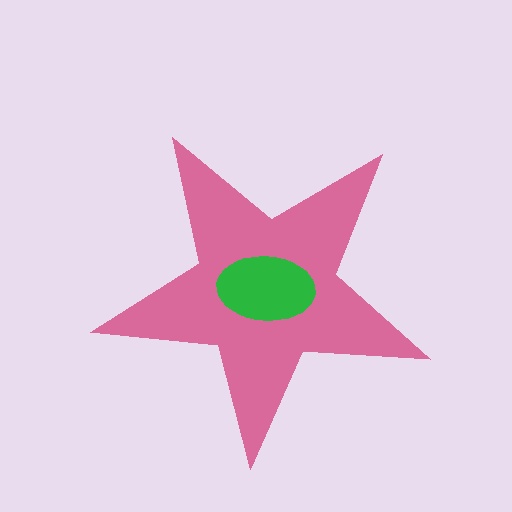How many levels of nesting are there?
2.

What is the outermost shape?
The pink star.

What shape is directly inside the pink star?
The green ellipse.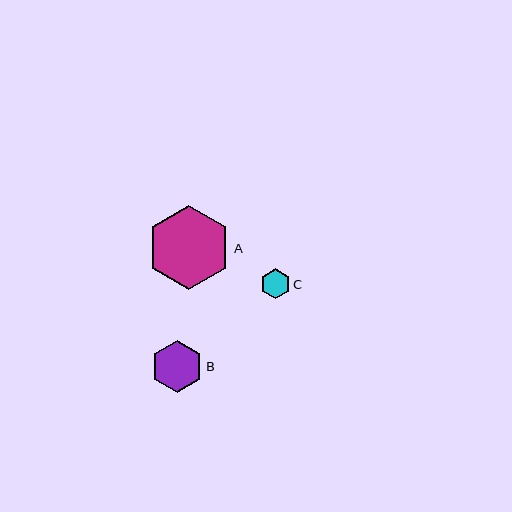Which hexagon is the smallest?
Hexagon C is the smallest with a size of approximately 30 pixels.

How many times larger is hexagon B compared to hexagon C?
Hexagon B is approximately 1.8 times the size of hexagon C.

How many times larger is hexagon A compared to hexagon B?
Hexagon A is approximately 1.6 times the size of hexagon B.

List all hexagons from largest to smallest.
From largest to smallest: A, B, C.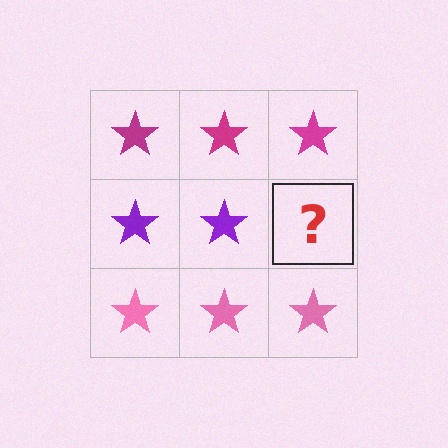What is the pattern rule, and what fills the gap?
The rule is that each row has a consistent color. The gap should be filled with a purple star.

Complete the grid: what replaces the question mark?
The question mark should be replaced with a purple star.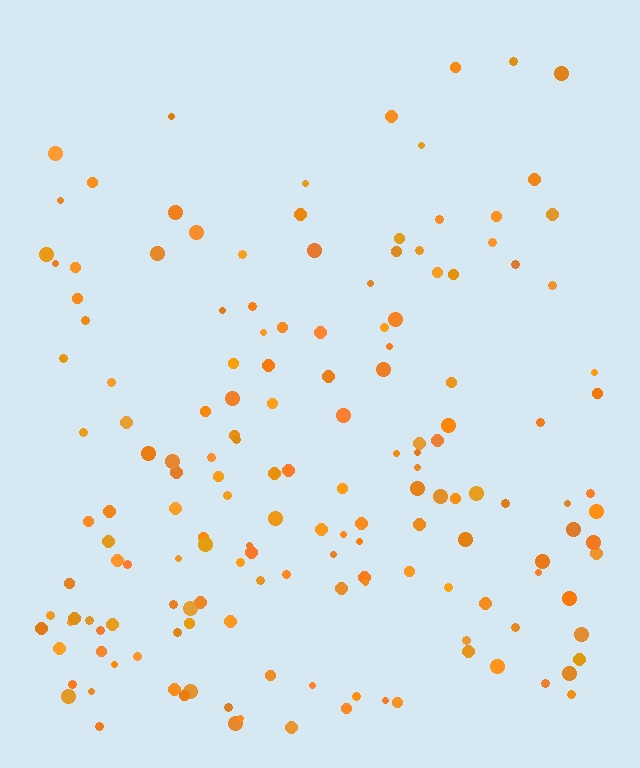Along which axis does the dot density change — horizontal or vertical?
Vertical.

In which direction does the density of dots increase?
From top to bottom, with the bottom side densest.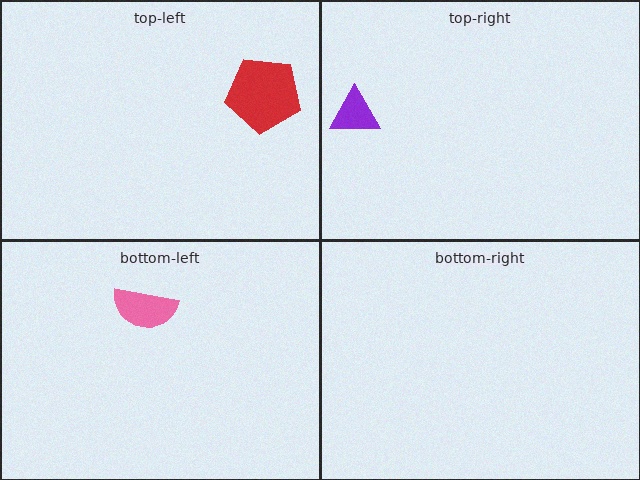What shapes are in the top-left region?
The red pentagon.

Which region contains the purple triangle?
The top-right region.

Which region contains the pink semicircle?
The bottom-left region.